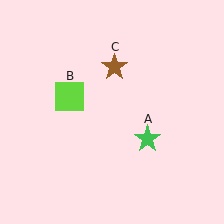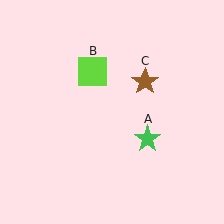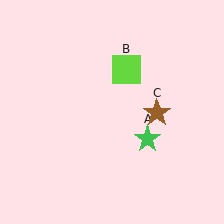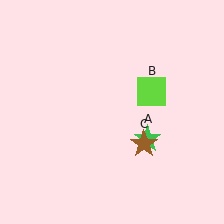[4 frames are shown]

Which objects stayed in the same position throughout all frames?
Green star (object A) remained stationary.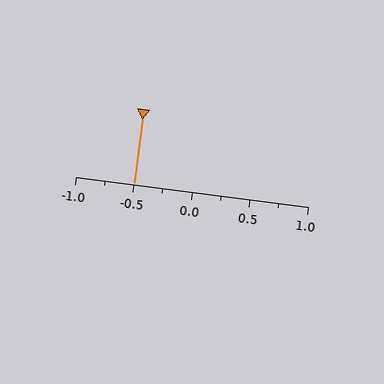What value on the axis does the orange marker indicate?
The marker indicates approximately -0.5.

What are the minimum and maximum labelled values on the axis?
The axis runs from -1.0 to 1.0.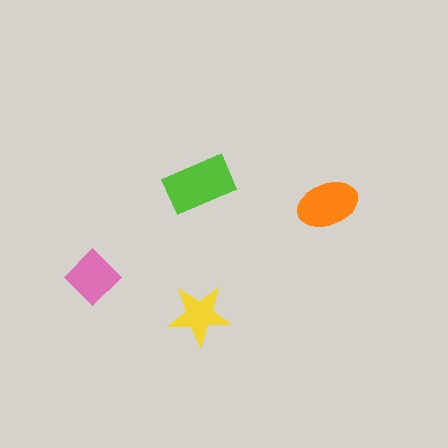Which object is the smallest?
The yellow star.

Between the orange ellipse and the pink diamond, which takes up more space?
The orange ellipse.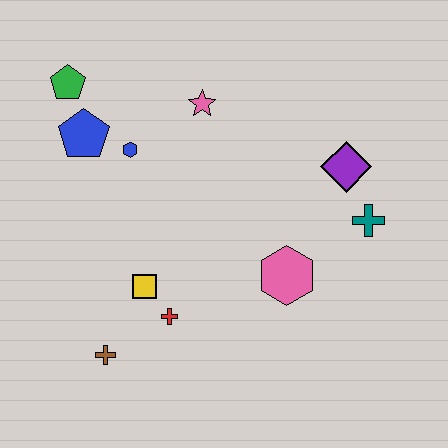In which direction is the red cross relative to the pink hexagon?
The red cross is to the left of the pink hexagon.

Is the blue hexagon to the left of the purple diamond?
Yes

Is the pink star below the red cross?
No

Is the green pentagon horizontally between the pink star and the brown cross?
No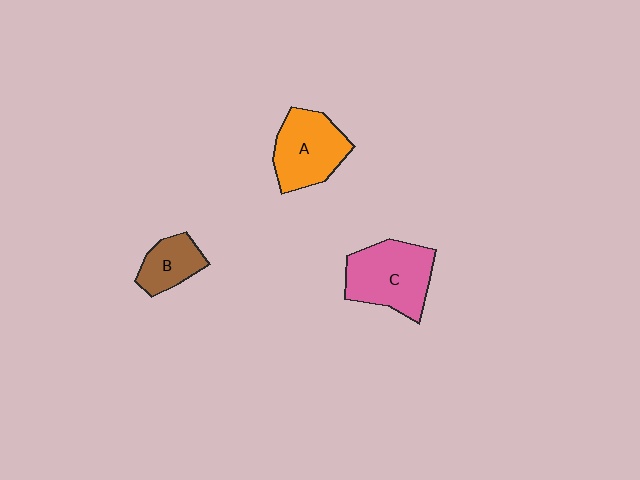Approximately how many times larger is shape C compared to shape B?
Approximately 1.9 times.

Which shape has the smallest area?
Shape B (brown).